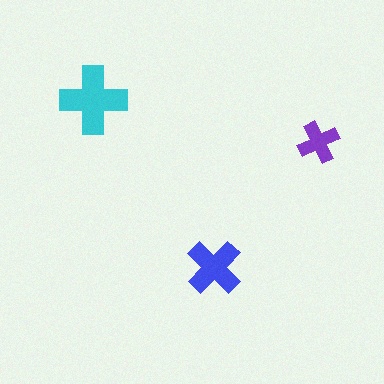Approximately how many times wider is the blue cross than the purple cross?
About 1.5 times wider.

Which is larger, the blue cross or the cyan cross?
The cyan one.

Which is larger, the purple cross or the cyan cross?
The cyan one.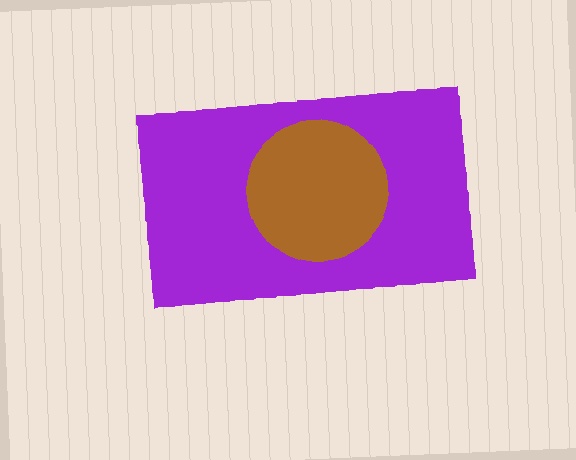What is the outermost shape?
The purple rectangle.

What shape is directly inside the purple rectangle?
The brown circle.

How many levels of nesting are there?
2.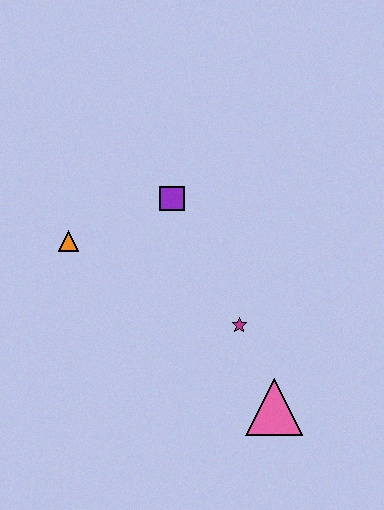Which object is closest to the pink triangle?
The magenta star is closest to the pink triangle.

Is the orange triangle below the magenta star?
No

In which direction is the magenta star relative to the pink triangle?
The magenta star is above the pink triangle.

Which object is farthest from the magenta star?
The orange triangle is farthest from the magenta star.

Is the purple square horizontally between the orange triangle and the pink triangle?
Yes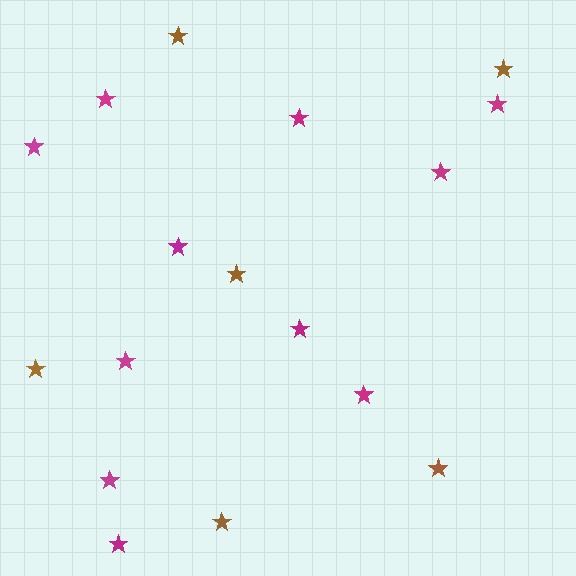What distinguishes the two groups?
There are 2 groups: one group of brown stars (6) and one group of magenta stars (11).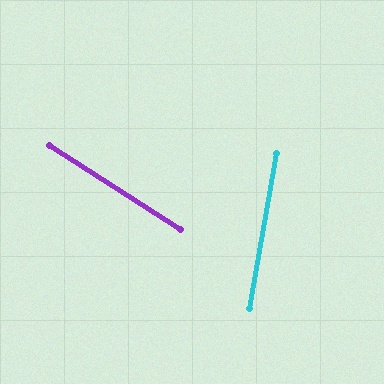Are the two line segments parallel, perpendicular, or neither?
Neither parallel nor perpendicular — they differ by about 68°.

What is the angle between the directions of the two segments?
Approximately 68 degrees.